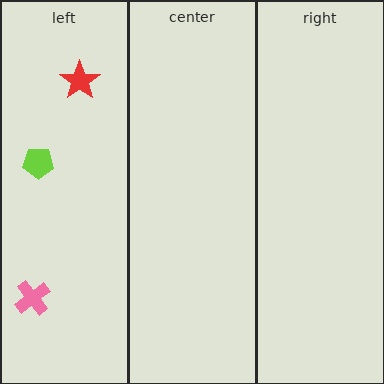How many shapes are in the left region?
3.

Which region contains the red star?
The left region.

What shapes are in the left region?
The lime pentagon, the red star, the pink cross.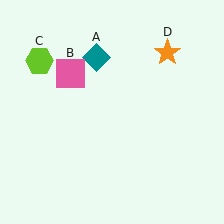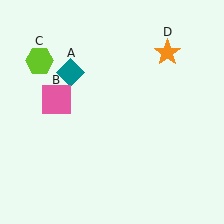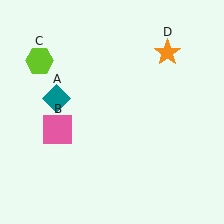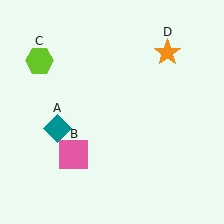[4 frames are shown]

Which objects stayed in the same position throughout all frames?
Lime hexagon (object C) and orange star (object D) remained stationary.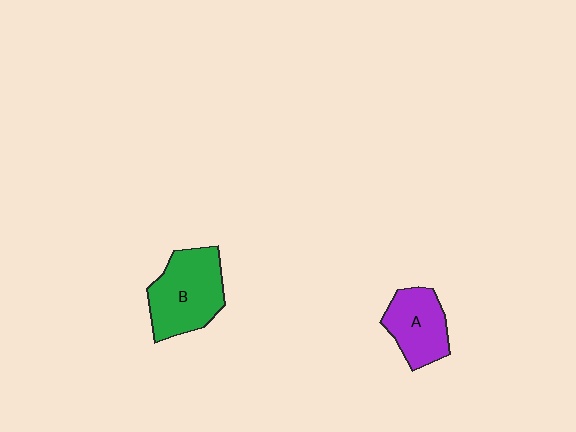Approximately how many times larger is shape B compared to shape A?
Approximately 1.4 times.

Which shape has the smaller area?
Shape A (purple).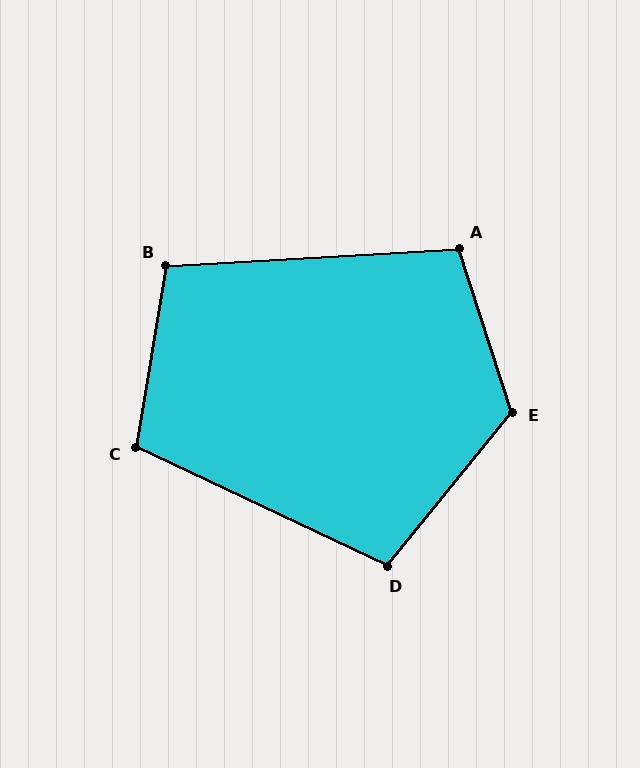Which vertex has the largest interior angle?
E, at approximately 123 degrees.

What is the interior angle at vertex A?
Approximately 104 degrees (obtuse).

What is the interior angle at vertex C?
Approximately 106 degrees (obtuse).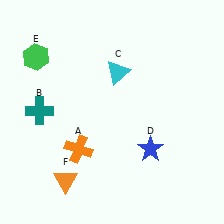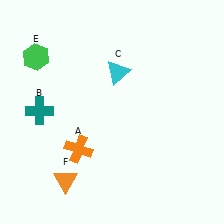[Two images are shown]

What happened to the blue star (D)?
The blue star (D) was removed in Image 2. It was in the bottom-right area of Image 1.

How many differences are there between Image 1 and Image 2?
There is 1 difference between the two images.